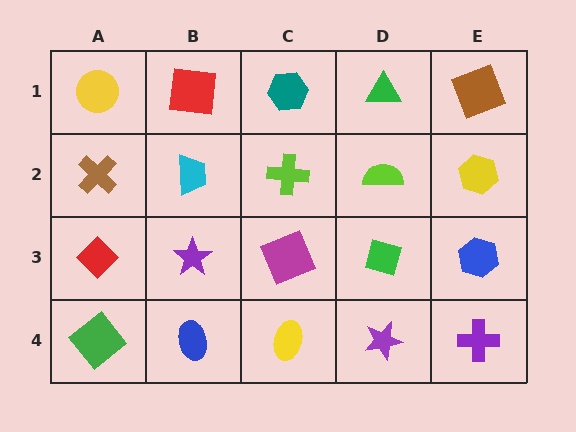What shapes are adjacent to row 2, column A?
A yellow circle (row 1, column A), a red diamond (row 3, column A), a cyan trapezoid (row 2, column B).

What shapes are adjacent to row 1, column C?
A lime cross (row 2, column C), a red square (row 1, column B), a green triangle (row 1, column D).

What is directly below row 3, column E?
A purple cross.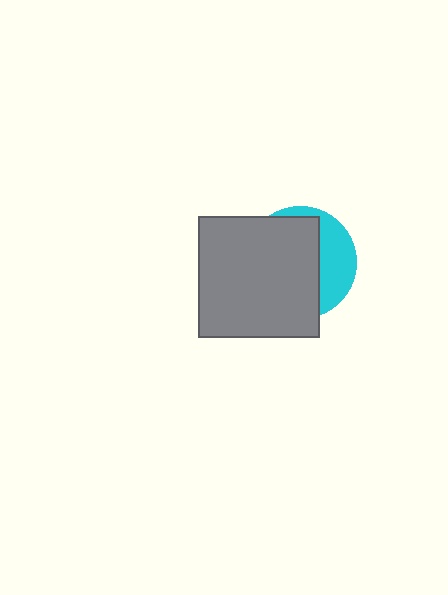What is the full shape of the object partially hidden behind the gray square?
The partially hidden object is a cyan circle.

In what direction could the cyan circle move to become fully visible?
The cyan circle could move right. That would shift it out from behind the gray square entirely.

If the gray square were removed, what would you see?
You would see the complete cyan circle.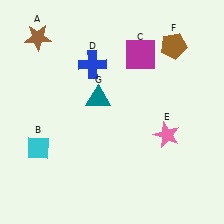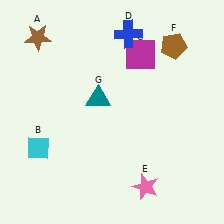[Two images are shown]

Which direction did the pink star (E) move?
The pink star (E) moved down.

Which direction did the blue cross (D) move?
The blue cross (D) moved right.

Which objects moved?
The objects that moved are: the blue cross (D), the pink star (E).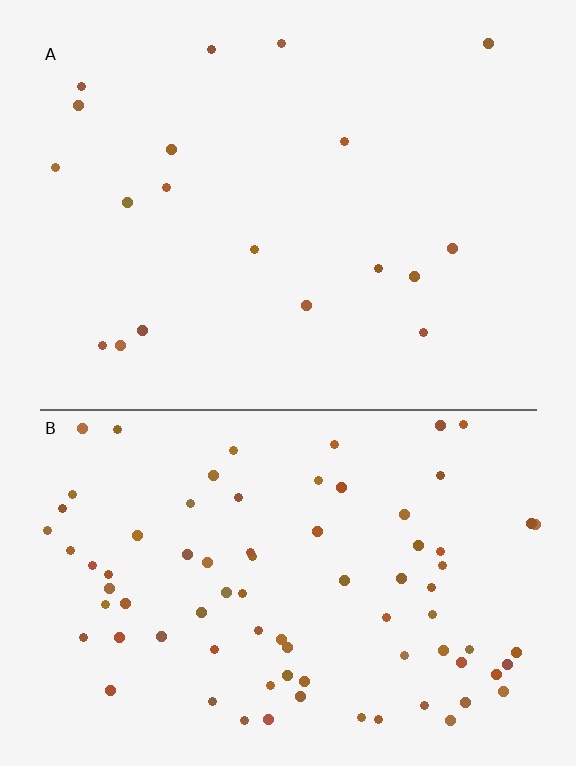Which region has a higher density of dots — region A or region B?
B (the bottom).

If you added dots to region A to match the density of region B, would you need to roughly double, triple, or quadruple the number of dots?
Approximately quadruple.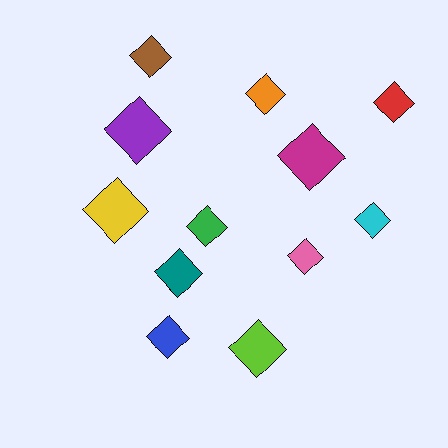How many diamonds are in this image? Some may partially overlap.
There are 12 diamonds.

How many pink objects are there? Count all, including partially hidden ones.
There is 1 pink object.